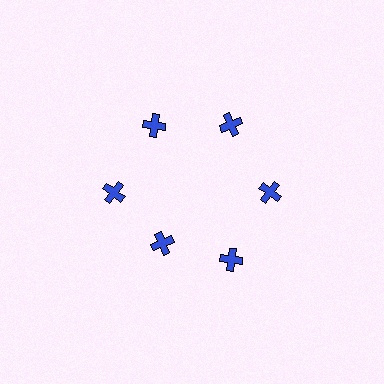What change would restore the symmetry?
The symmetry would be restored by moving it outward, back onto the ring so that all 6 crosses sit at equal angles and equal distance from the center.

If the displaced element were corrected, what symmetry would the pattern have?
It would have 6-fold rotational symmetry — the pattern would map onto itself every 60 degrees.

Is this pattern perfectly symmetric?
No. The 6 blue crosses are arranged in a ring, but one element near the 7 o'clock position is pulled inward toward the center, breaking the 6-fold rotational symmetry.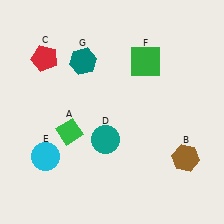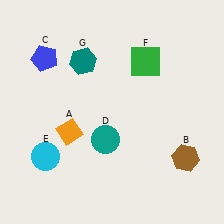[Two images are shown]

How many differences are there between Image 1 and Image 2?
There are 2 differences between the two images.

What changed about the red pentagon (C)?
In Image 1, C is red. In Image 2, it changed to blue.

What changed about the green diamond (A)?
In Image 1, A is green. In Image 2, it changed to orange.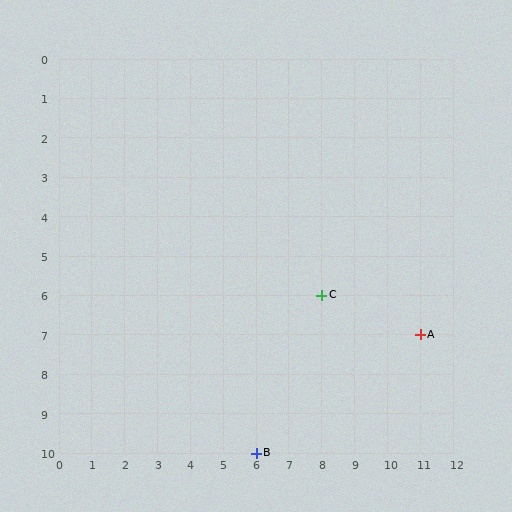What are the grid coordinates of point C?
Point C is at grid coordinates (8, 6).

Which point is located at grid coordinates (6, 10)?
Point B is at (6, 10).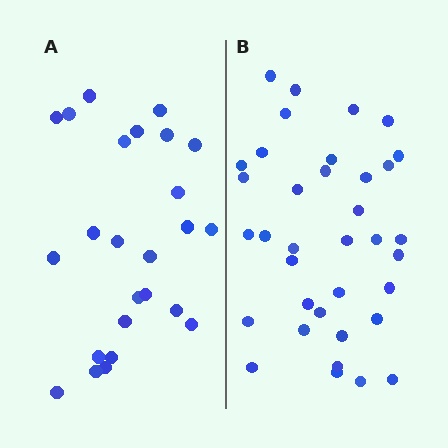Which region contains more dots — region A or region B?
Region B (the right region) has more dots.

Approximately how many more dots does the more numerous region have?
Region B has roughly 12 or so more dots than region A.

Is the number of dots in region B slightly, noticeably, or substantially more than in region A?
Region B has noticeably more, but not dramatically so. The ratio is roughly 1.4 to 1.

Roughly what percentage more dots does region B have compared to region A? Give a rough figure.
About 45% more.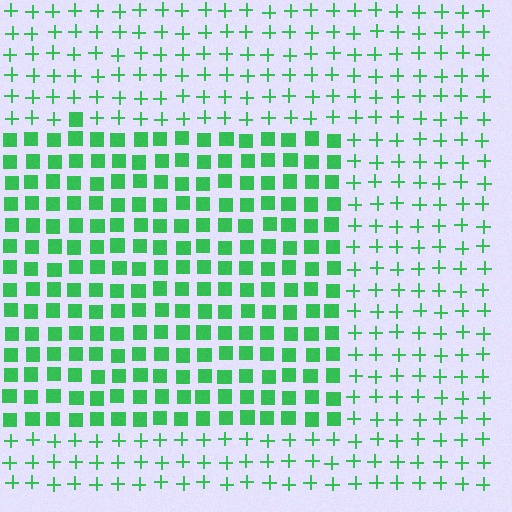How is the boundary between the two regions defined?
The boundary is defined by a change in element shape: squares inside vs. plus signs outside. All elements share the same color and spacing.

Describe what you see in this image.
The image is filled with small green elements arranged in a uniform grid. A rectangle-shaped region contains squares, while the surrounding area contains plus signs. The boundary is defined purely by the change in element shape.